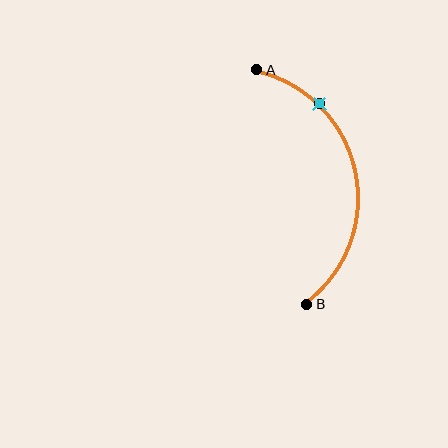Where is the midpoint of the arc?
The arc midpoint is the point on the curve farthest from the straight line joining A and B. It sits to the right of that line.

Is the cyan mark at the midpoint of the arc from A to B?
No. The cyan mark lies on the arc but is closer to endpoint A. The arc midpoint would be at the point on the curve equidistant along the arc from both A and B.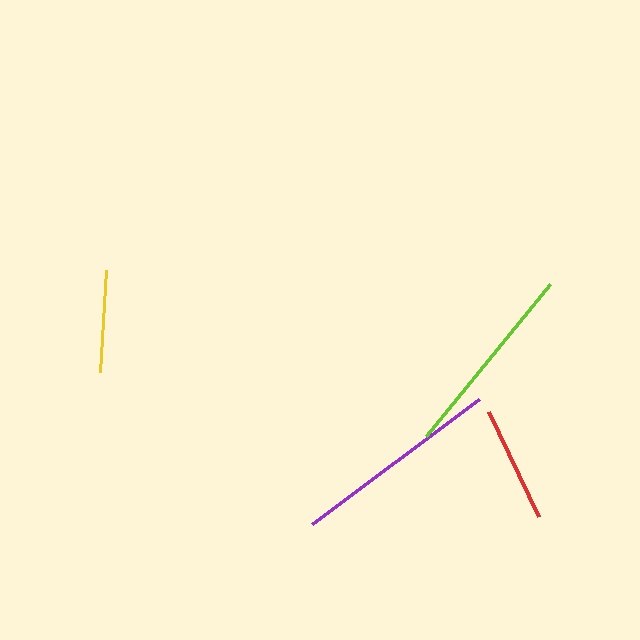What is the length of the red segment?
The red segment is approximately 117 pixels long.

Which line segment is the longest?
The purple line is the longest at approximately 208 pixels.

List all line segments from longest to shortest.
From longest to shortest: purple, lime, red, yellow.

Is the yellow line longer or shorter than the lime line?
The lime line is longer than the yellow line.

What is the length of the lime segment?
The lime segment is approximately 196 pixels long.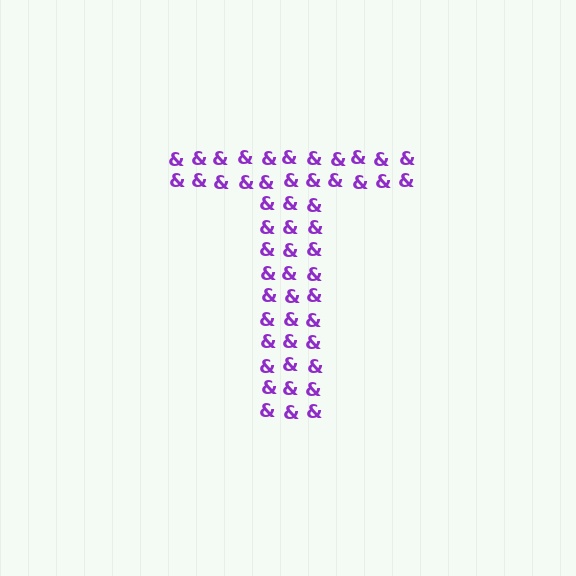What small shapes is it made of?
It is made of small ampersands.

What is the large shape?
The large shape is the letter T.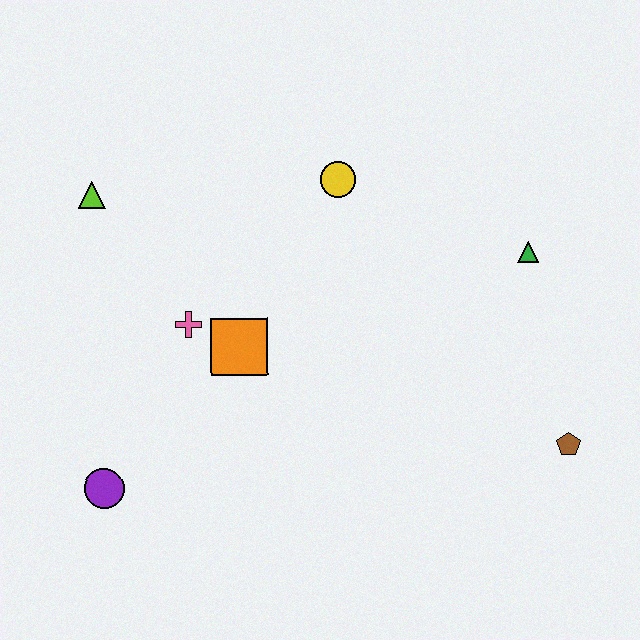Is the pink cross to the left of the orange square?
Yes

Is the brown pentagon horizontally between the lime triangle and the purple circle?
No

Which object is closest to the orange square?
The pink cross is closest to the orange square.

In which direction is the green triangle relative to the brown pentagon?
The green triangle is above the brown pentagon.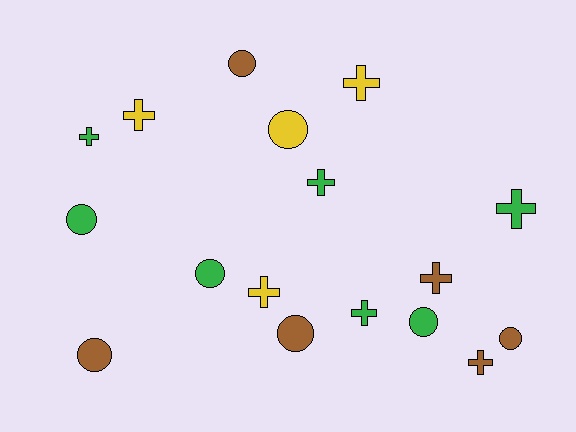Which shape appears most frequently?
Cross, with 9 objects.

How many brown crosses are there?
There are 2 brown crosses.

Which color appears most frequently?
Green, with 7 objects.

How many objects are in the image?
There are 17 objects.